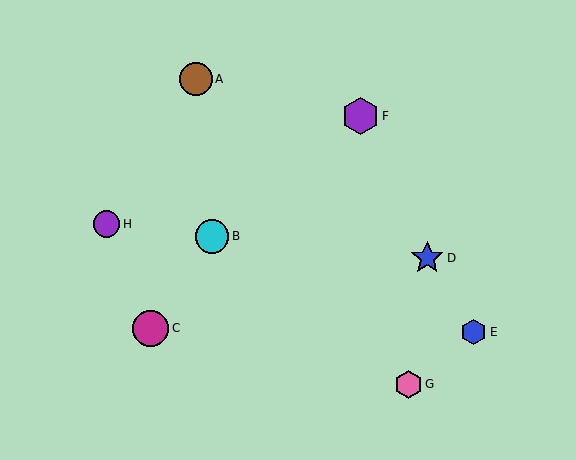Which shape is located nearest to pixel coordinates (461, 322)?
The blue hexagon (labeled E) at (474, 332) is nearest to that location.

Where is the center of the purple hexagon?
The center of the purple hexagon is at (360, 116).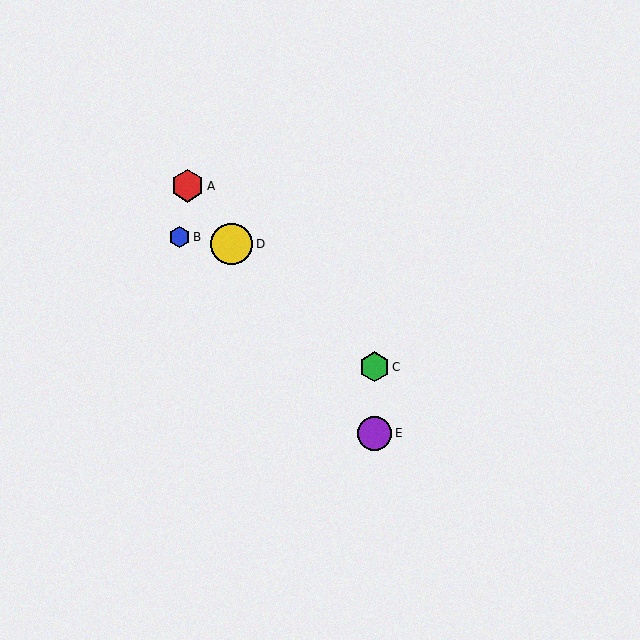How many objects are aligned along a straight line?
3 objects (A, D, E) are aligned along a straight line.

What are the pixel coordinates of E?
Object E is at (375, 433).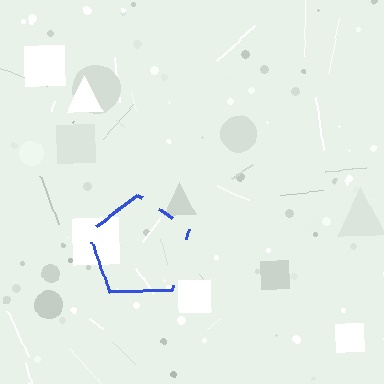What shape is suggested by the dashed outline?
The dashed outline suggests a pentagon.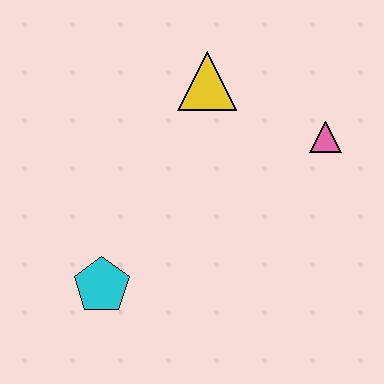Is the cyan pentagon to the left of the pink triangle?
Yes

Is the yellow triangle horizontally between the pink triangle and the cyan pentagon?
Yes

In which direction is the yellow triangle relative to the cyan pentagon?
The yellow triangle is above the cyan pentagon.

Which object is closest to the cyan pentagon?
The yellow triangle is closest to the cyan pentagon.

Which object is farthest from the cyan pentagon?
The pink triangle is farthest from the cyan pentagon.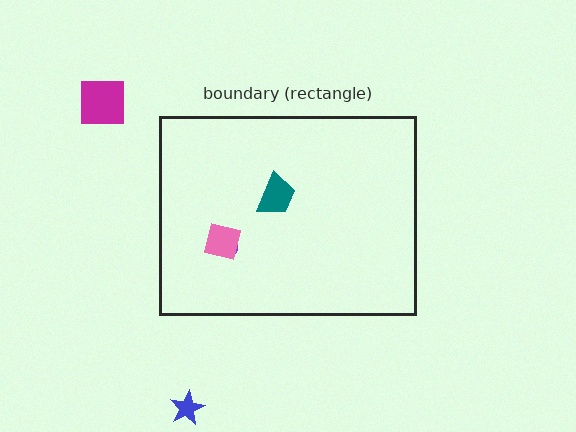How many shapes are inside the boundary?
3 inside, 2 outside.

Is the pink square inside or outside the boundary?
Inside.